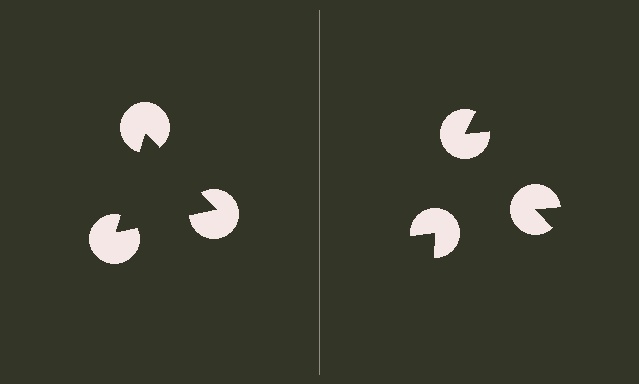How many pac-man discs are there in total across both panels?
6 — 3 on each side.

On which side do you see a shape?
An illusory triangle appears on the left side. On the right side the wedge cuts are rotated, so no coherent shape forms.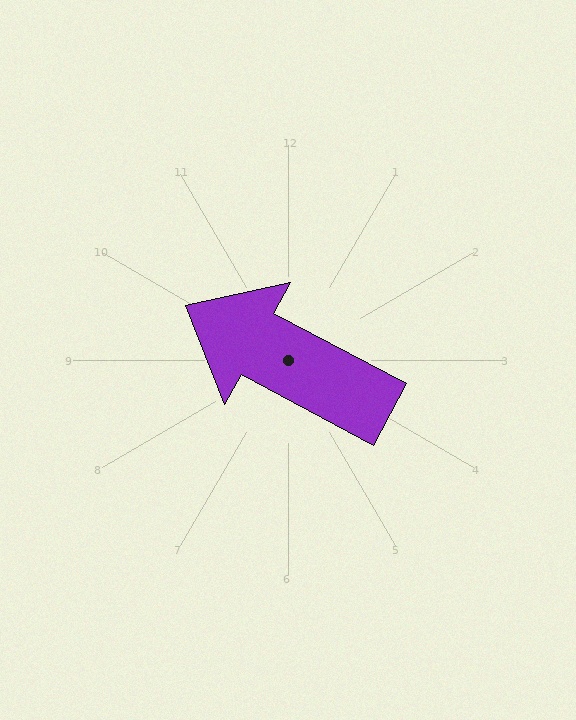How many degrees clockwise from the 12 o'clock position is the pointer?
Approximately 298 degrees.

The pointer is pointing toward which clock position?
Roughly 10 o'clock.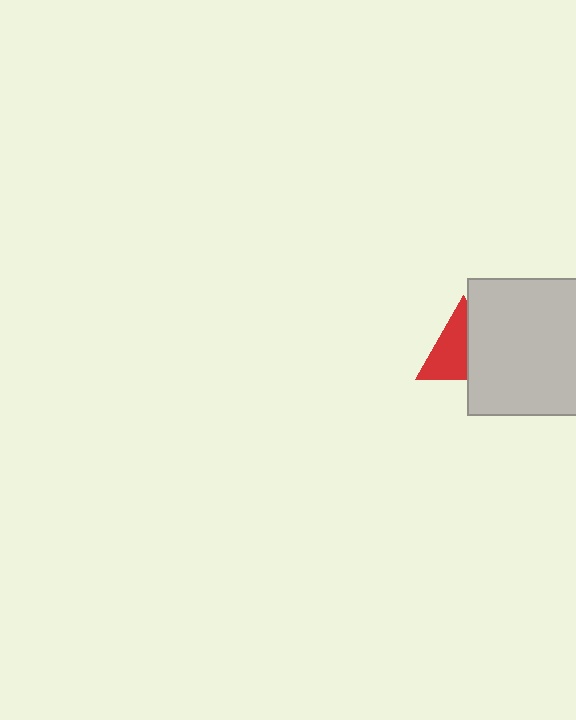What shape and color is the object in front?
The object in front is a light gray rectangle.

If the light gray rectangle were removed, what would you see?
You would see the complete red triangle.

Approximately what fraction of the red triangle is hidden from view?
Roughly 42% of the red triangle is hidden behind the light gray rectangle.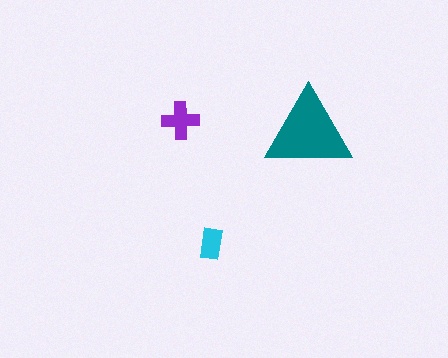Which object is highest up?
The purple cross is topmost.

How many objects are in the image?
There are 3 objects in the image.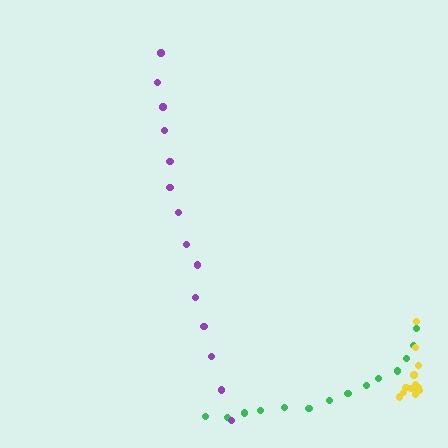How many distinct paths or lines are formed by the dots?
There are 3 distinct paths.